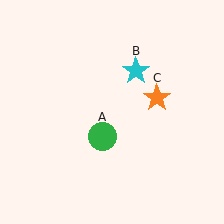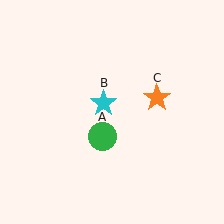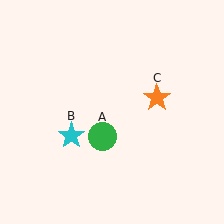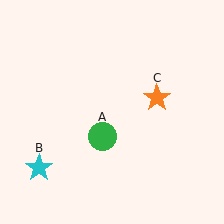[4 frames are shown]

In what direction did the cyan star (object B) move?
The cyan star (object B) moved down and to the left.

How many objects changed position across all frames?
1 object changed position: cyan star (object B).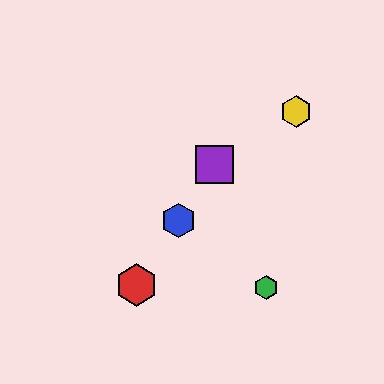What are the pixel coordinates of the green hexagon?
The green hexagon is at (266, 287).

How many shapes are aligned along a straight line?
3 shapes (the red hexagon, the blue hexagon, the purple square) are aligned along a straight line.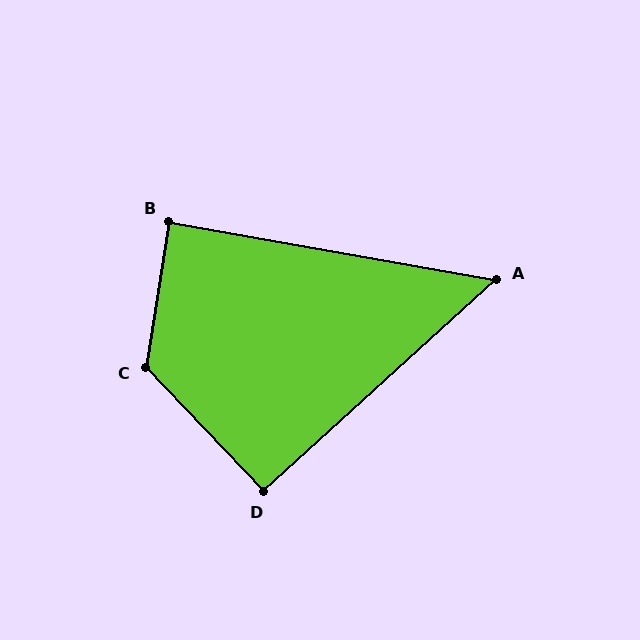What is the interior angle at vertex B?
Approximately 89 degrees (approximately right).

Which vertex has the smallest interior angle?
A, at approximately 52 degrees.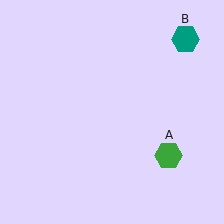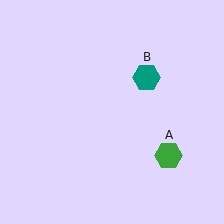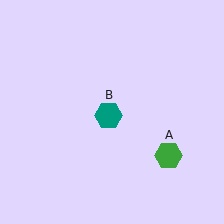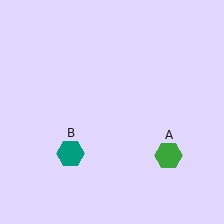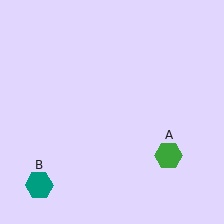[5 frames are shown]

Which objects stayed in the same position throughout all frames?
Green hexagon (object A) remained stationary.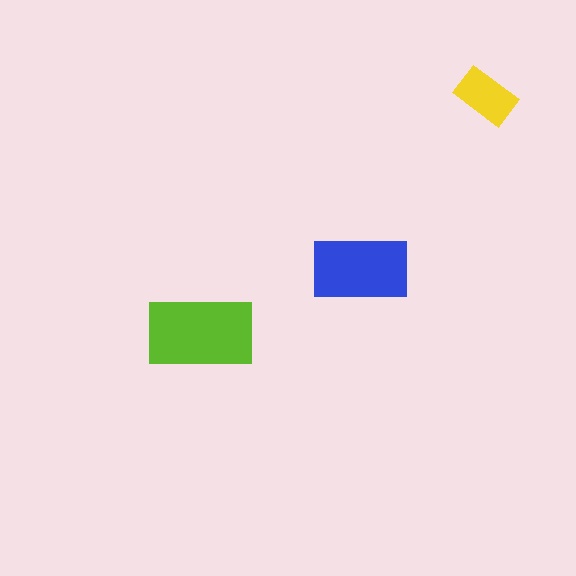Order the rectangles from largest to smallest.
the lime one, the blue one, the yellow one.